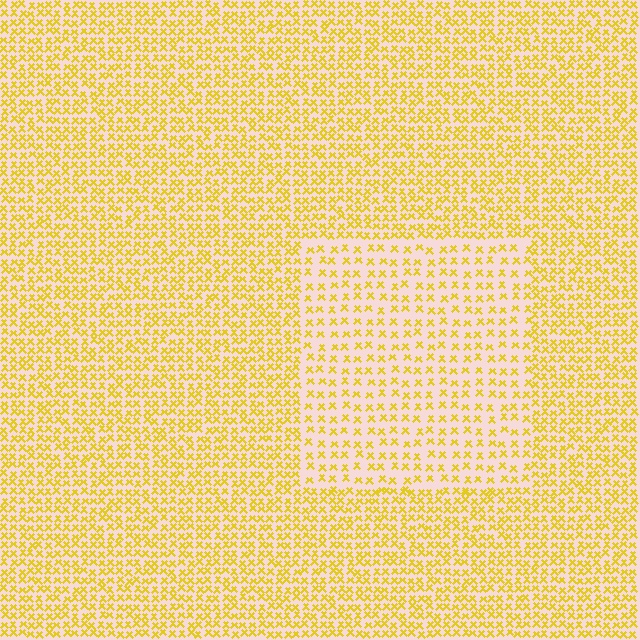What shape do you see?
I see a rectangle.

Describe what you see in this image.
The image contains small yellow elements arranged at two different densities. A rectangle-shaped region is visible where the elements are less densely packed than the surrounding area.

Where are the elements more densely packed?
The elements are more densely packed outside the rectangle boundary.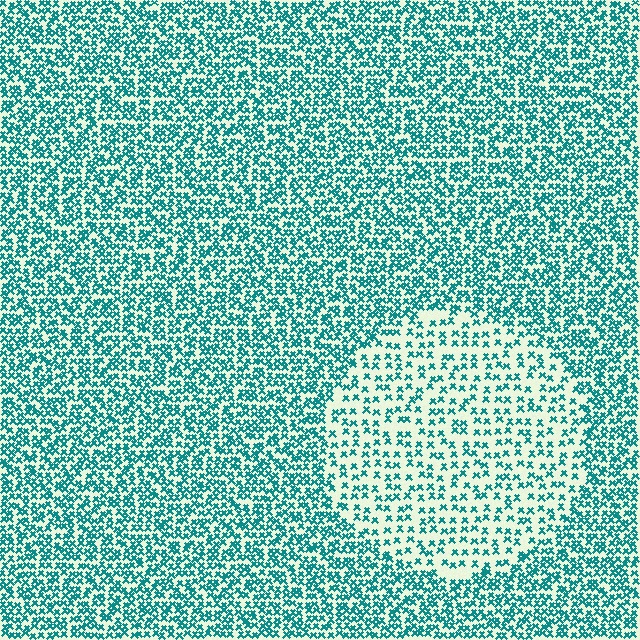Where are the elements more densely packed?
The elements are more densely packed outside the circle boundary.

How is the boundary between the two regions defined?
The boundary is defined by a change in element density (approximately 2.1x ratio). All elements are the same color, size, and shape.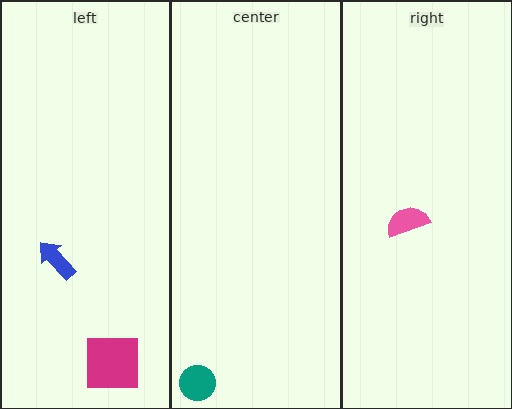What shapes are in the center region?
The teal circle.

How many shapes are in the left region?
2.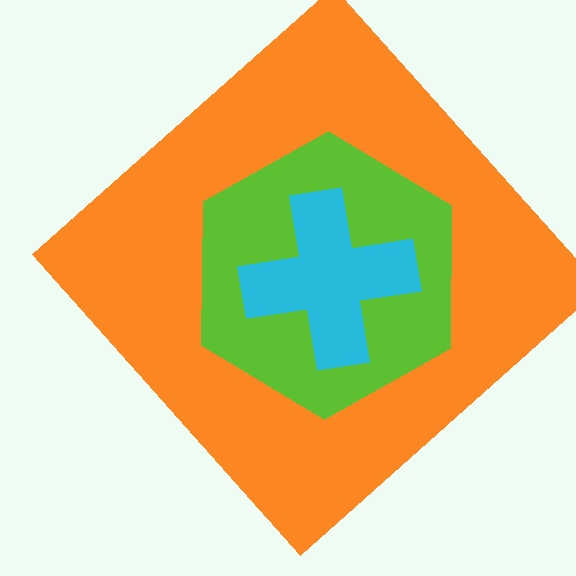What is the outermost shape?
The orange diamond.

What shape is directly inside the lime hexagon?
The cyan cross.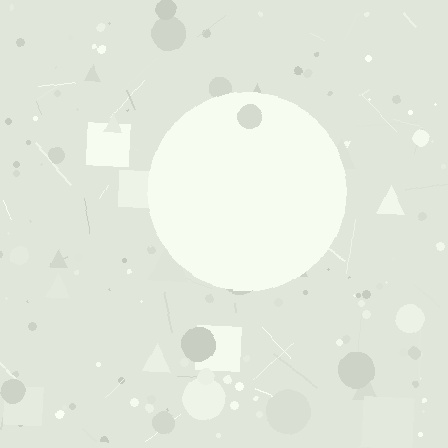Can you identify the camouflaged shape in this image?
The camouflaged shape is a circle.